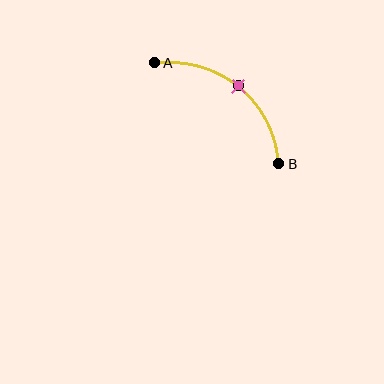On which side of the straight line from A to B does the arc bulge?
The arc bulges above and to the right of the straight line connecting A and B.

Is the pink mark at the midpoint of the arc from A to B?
Yes. The pink mark lies on the arc at equal arc-length from both A and B — it is the arc midpoint.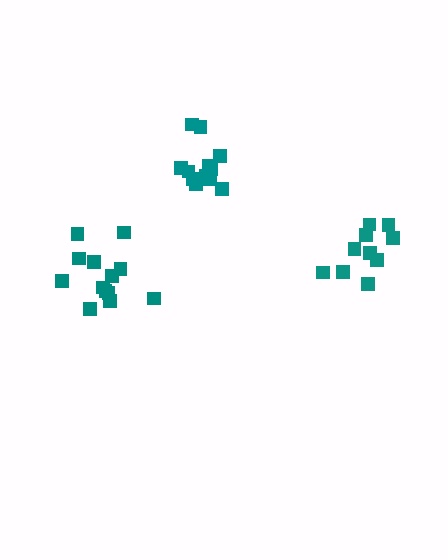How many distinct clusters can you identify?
There are 3 distinct clusters.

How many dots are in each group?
Group 1: 12 dots, Group 2: 10 dots, Group 3: 13 dots (35 total).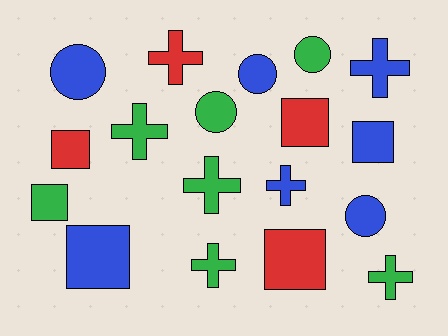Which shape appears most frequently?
Cross, with 7 objects.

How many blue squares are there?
There are 2 blue squares.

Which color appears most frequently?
Green, with 7 objects.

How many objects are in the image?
There are 18 objects.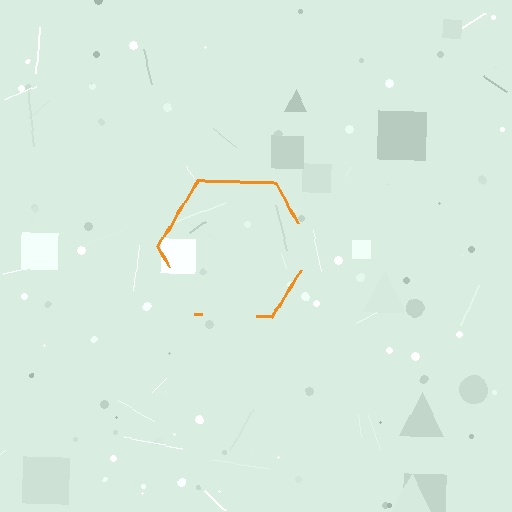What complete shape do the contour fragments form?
The contour fragments form a hexagon.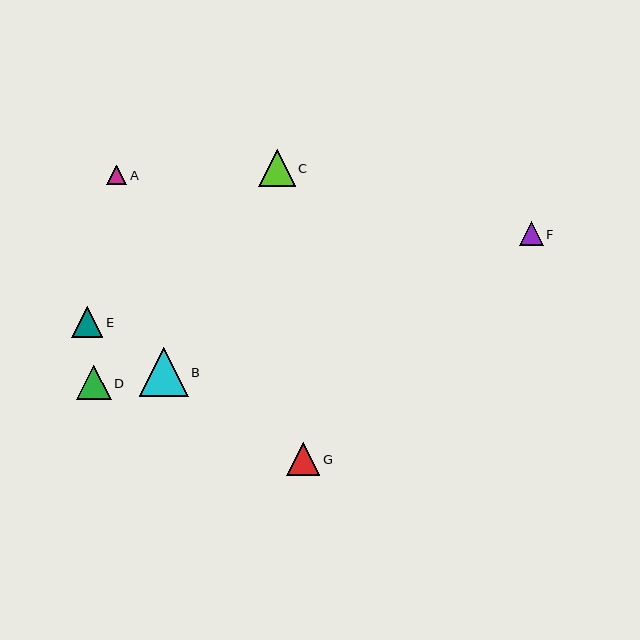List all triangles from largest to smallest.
From largest to smallest: B, C, D, G, E, F, A.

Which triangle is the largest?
Triangle B is the largest with a size of approximately 49 pixels.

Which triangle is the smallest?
Triangle A is the smallest with a size of approximately 20 pixels.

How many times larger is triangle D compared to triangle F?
Triangle D is approximately 1.4 times the size of triangle F.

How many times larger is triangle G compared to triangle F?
Triangle G is approximately 1.4 times the size of triangle F.